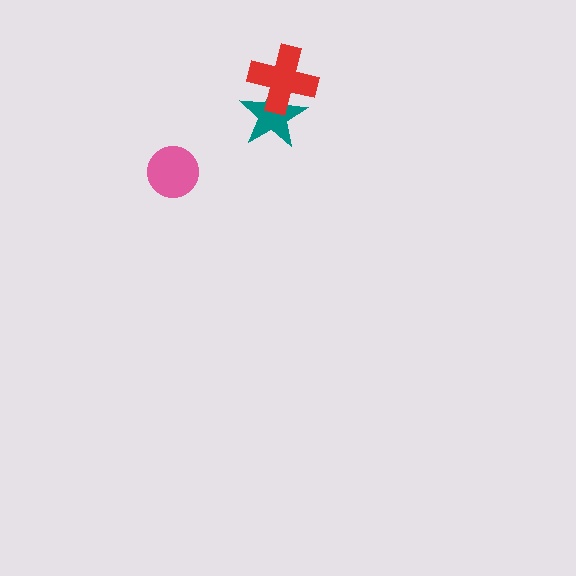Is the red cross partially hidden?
No, no other shape covers it.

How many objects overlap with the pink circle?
0 objects overlap with the pink circle.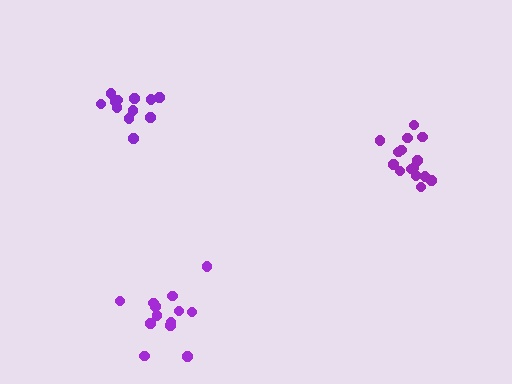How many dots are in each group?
Group 1: 12 dots, Group 2: 15 dots, Group 3: 13 dots (40 total).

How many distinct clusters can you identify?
There are 3 distinct clusters.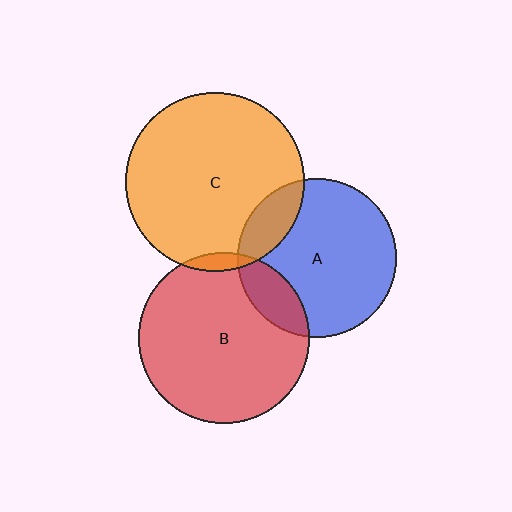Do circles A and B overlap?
Yes.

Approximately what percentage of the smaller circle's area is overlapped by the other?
Approximately 15%.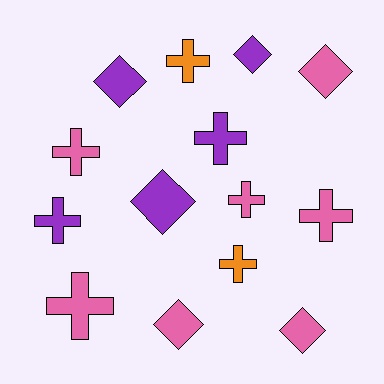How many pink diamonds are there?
There are 3 pink diamonds.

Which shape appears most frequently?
Cross, with 8 objects.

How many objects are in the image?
There are 14 objects.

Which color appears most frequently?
Pink, with 7 objects.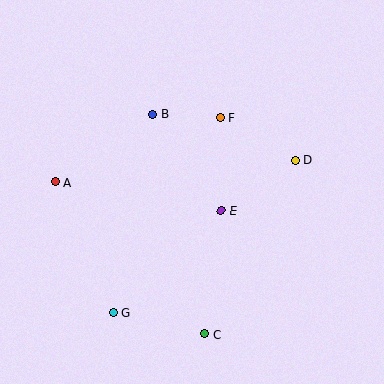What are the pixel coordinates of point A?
Point A is at (55, 182).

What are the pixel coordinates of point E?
Point E is at (221, 211).